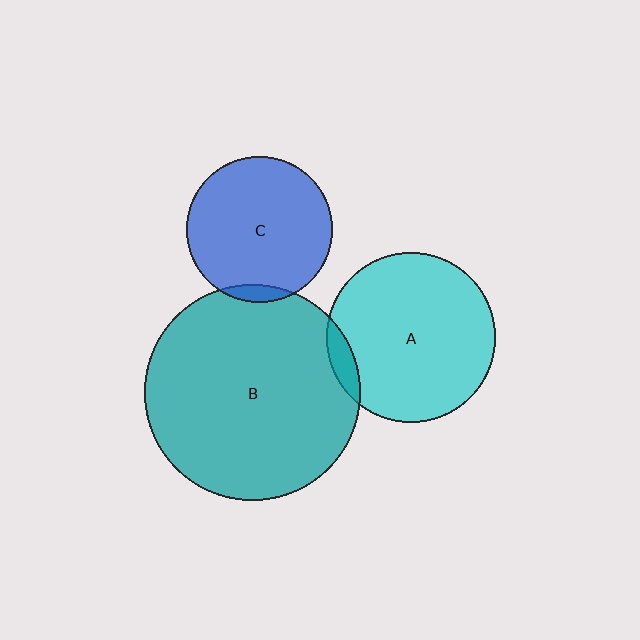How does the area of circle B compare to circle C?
Approximately 2.2 times.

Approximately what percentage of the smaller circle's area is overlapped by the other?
Approximately 5%.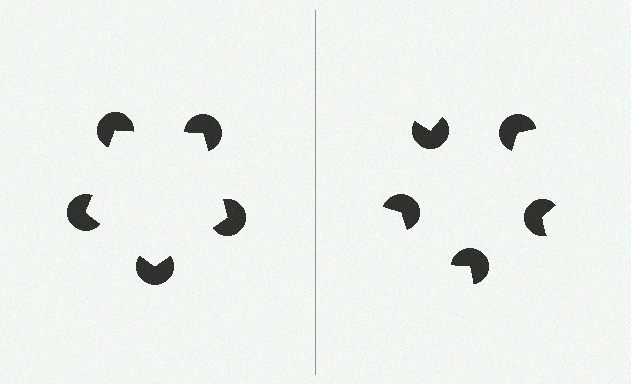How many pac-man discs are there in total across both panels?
10 — 5 on each side.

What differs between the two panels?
The pac-man discs are positioned identically on both sides; only the wedge orientations differ. On the left they align to a pentagon; on the right they are misaligned.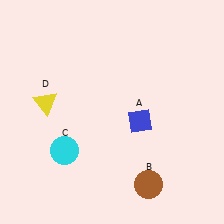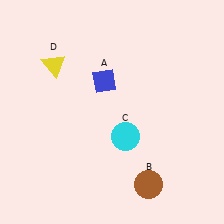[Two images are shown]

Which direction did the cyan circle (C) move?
The cyan circle (C) moved right.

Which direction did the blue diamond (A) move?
The blue diamond (A) moved up.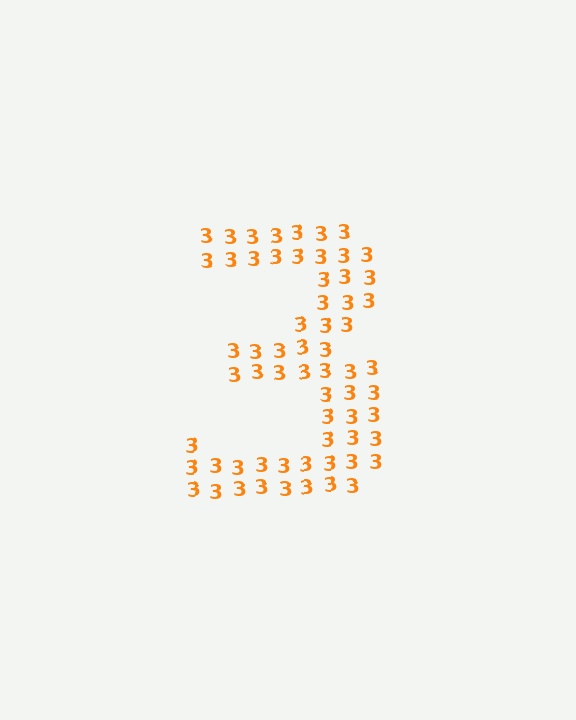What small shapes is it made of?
It is made of small digit 3's.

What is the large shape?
The large shape is the digit 3.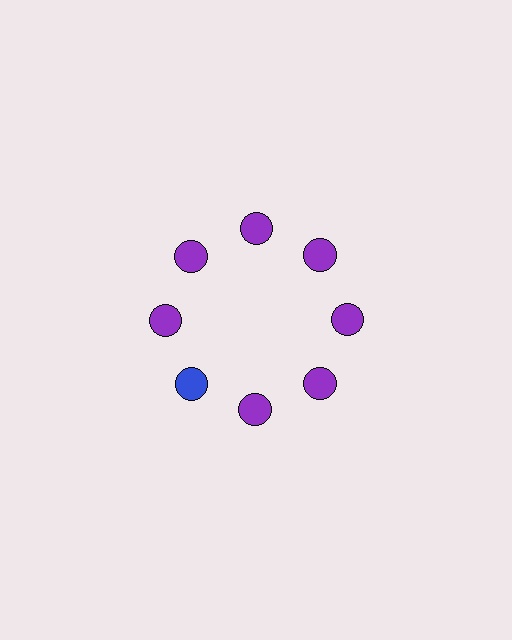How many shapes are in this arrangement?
There are 8 shapes arranged in a ring pattern.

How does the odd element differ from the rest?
It has a different color: blue instead of purple.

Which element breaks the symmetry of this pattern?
The blue circle at roughly the 8 o'clock position breaks the symmetry. All other shapes are purple circles.